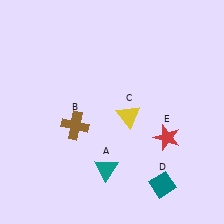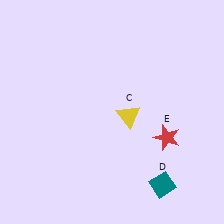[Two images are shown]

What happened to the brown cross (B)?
The brown cross (B) was removed in Image 2. It was in the bottom-left area of Image 1.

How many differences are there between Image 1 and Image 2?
There are 2 differences between the two images.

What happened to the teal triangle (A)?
The teal triangle (A) was removed in Image 2. It was in the bottom-left area of Image 1.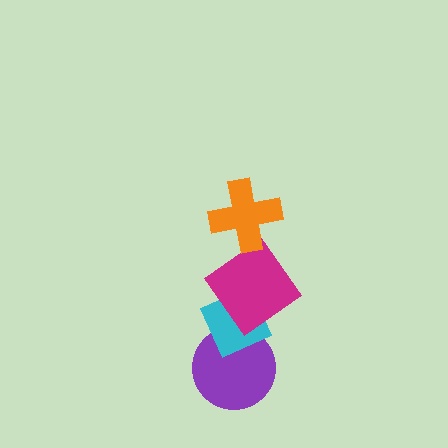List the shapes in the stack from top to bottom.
From top to bottom: the orange cross, the magenta diamond, the cyan diamond, the purple circle.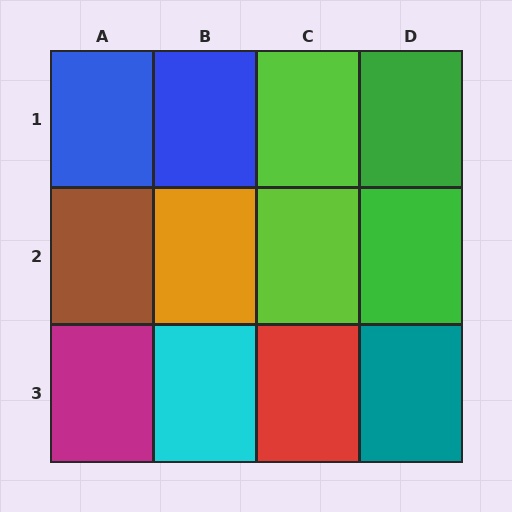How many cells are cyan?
1 cell is cyan.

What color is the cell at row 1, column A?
Blue.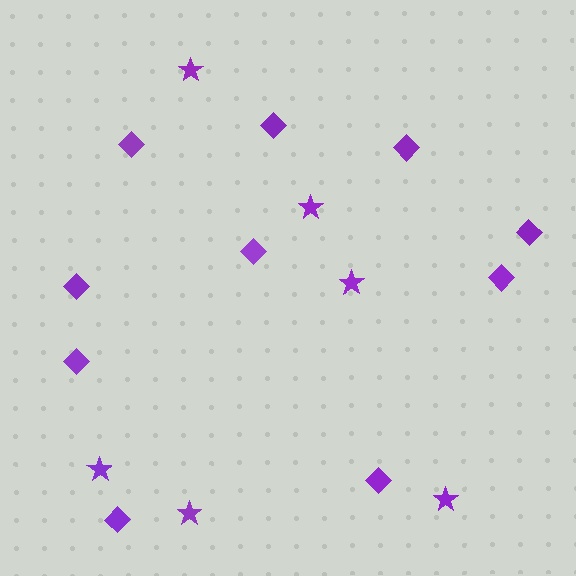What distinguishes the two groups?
There are 2 groups: one group of diamonds (10) and one group of stars (6).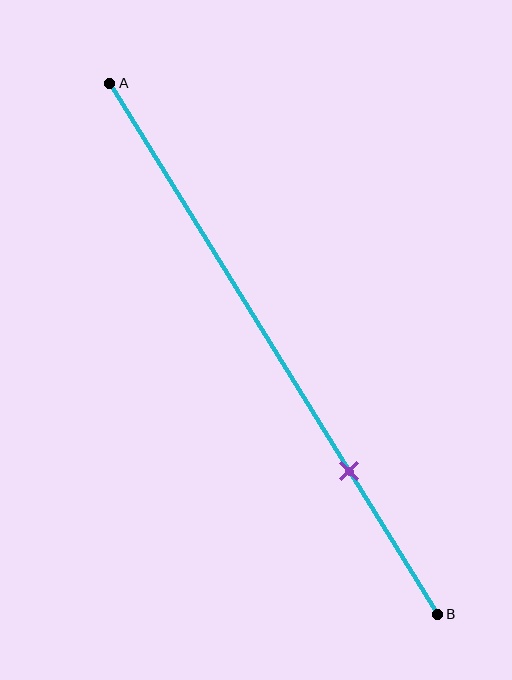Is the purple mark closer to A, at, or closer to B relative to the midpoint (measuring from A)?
The purple mark is closer to point B than the midpoint of segment AB.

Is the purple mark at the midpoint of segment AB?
No, the mark is at about 75% from A, not at the 50% midpoint.